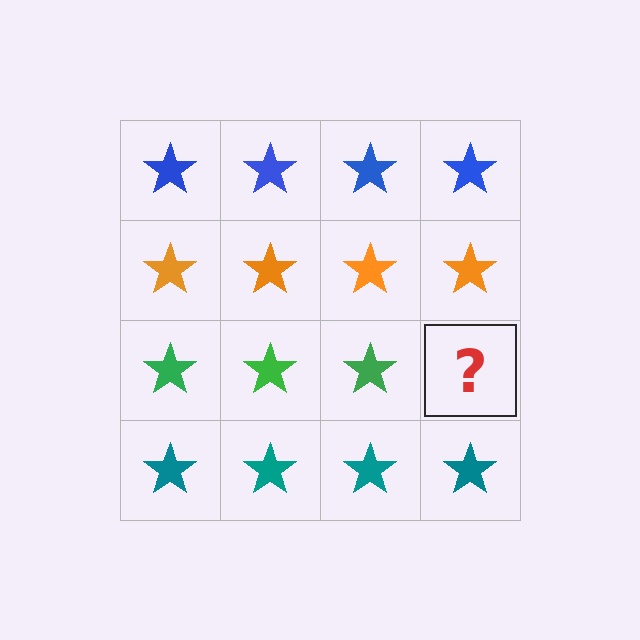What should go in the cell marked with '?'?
The missing cell should contain a green star.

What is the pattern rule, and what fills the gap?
The rule is that each row has a consistent color. The gap should be filled with a green star.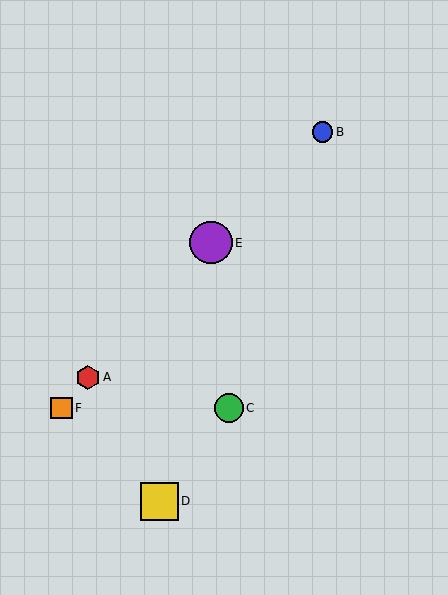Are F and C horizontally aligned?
Yes, both are at y≈408.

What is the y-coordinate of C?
Object C is at y≈408.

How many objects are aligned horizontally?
2 objects (C, F) are aligned horizontally.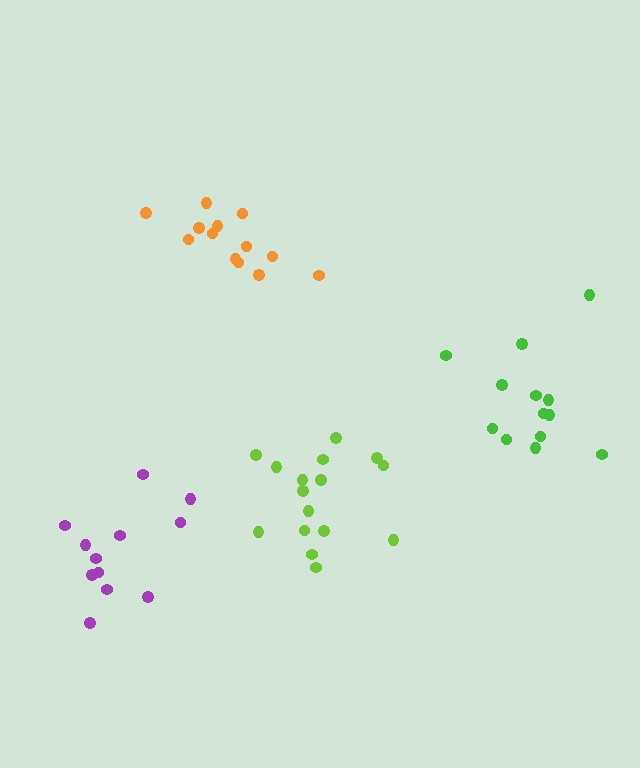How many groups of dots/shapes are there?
There are 4 groups.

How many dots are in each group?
Group 1: 12 dots, Group 2: 13 dots, Group 3: 16 dots, Group 4: 13 dots (54 total).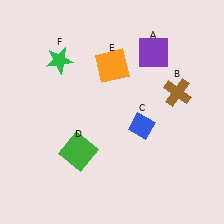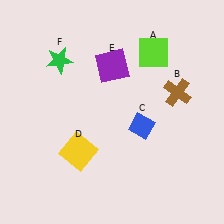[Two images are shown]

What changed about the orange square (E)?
In Image 1, E is orange. In Image 2, it changed to purple.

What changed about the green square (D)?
In Image 1, D is green. In Image 2, it changed to yellow.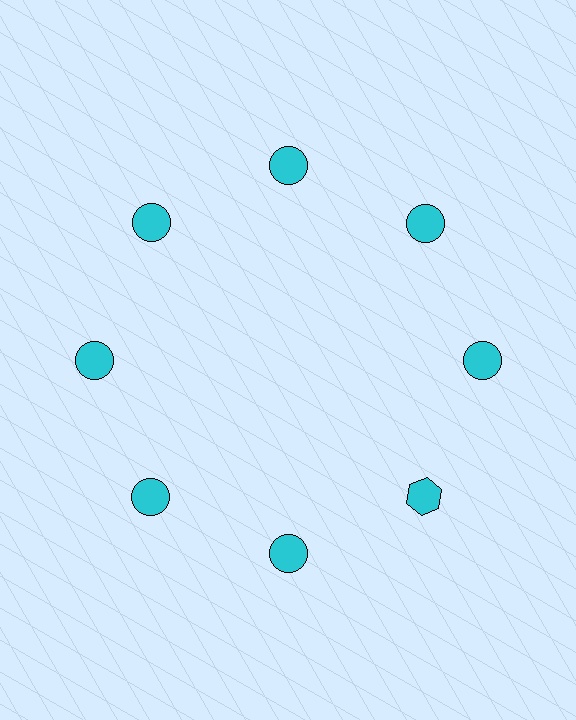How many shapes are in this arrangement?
There are 8 shapes arranged in a ring pattern.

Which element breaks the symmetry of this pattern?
The cyan hexagon at roughly the 4 o'clock position breaks the symmetry. All other shapes are cyan circles.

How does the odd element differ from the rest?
It has a different shape: hexagon instead of circle.